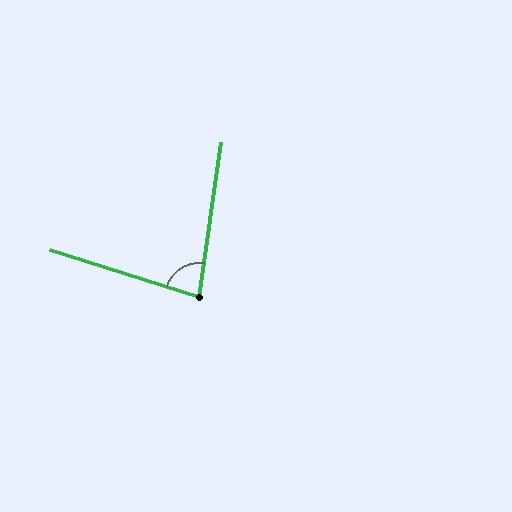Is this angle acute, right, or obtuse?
It is acute.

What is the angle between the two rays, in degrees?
Approximately 81 degrees.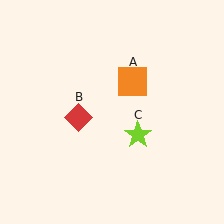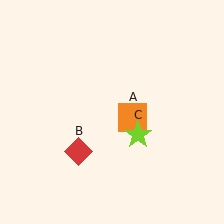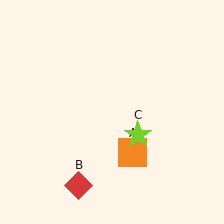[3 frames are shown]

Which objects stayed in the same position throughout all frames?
Lime star (object C) remained stationary.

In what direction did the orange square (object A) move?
The orange square (object A) moved down.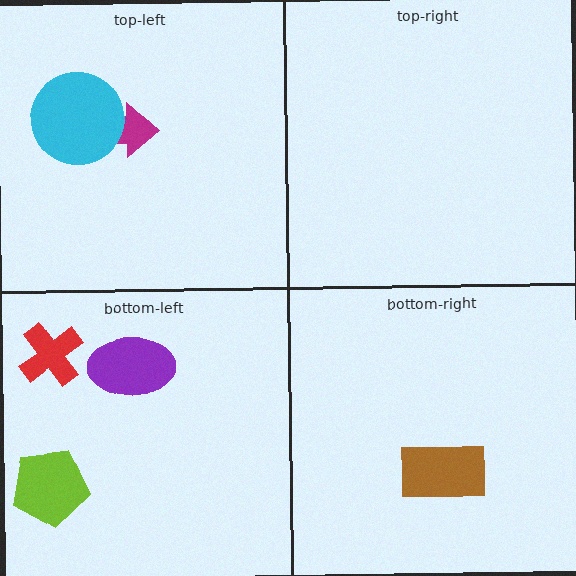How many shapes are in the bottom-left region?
3.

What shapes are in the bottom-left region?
The lime pentagon, the purple ellipse, the red cross.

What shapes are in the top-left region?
The magenta arrow, the cyan circle.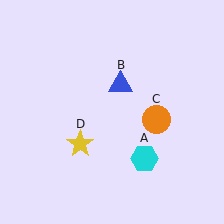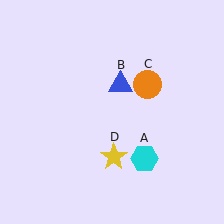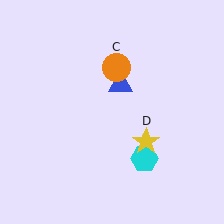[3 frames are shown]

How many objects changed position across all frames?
2 objects changed position: orange circle (object C), yellow star (object D).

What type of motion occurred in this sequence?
The orange circle (object C), yellow star (object D) rotated counterclockwise around the center of the scene.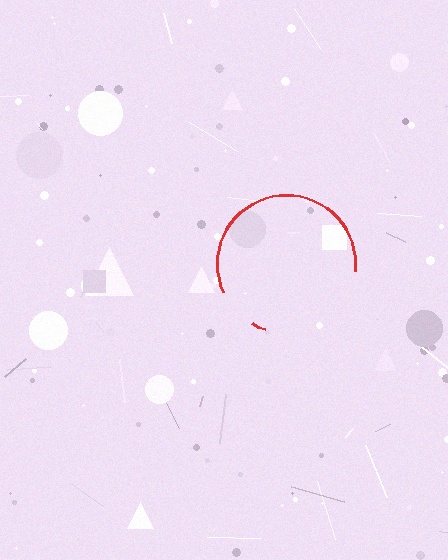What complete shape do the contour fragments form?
The contour fragments form a circle.